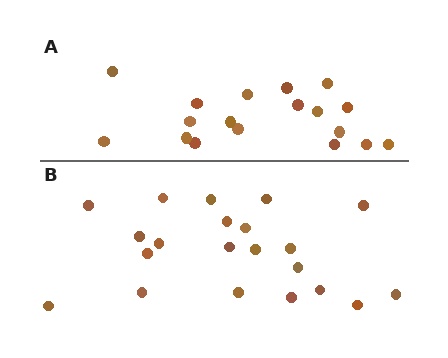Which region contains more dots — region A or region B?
Region B (the bottom region) has more dots.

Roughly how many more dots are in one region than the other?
Region B has just a few more — roughly 2 or 3 more dots than region A.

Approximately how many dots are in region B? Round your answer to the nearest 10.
About 20 dots. (The exact count is 21, which rounds to 20.)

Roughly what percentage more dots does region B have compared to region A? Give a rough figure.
About 15% more.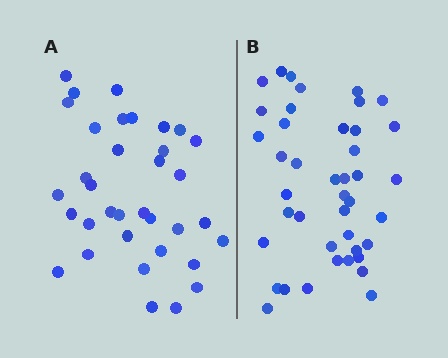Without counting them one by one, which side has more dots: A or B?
Region B (the right region) has more dots.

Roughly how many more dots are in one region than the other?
Region B has roughly 8 or so more dots than region A.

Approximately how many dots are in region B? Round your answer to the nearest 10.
About 40 dots. (The exact count is 42, which rounds to 40.)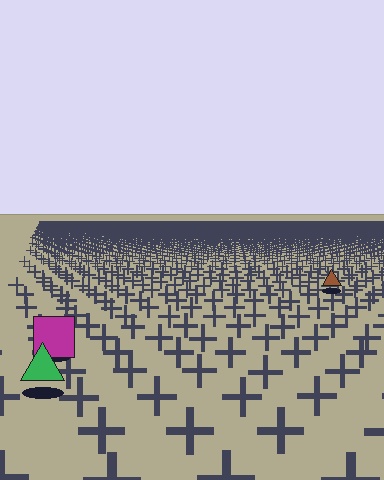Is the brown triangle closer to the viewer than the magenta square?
No. The magenta square is closer — you can tell from the texture gradient: the ground texture is coarser near it.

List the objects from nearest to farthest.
From nearest to farthest: the green triangle, the magenta square, the brown triangle.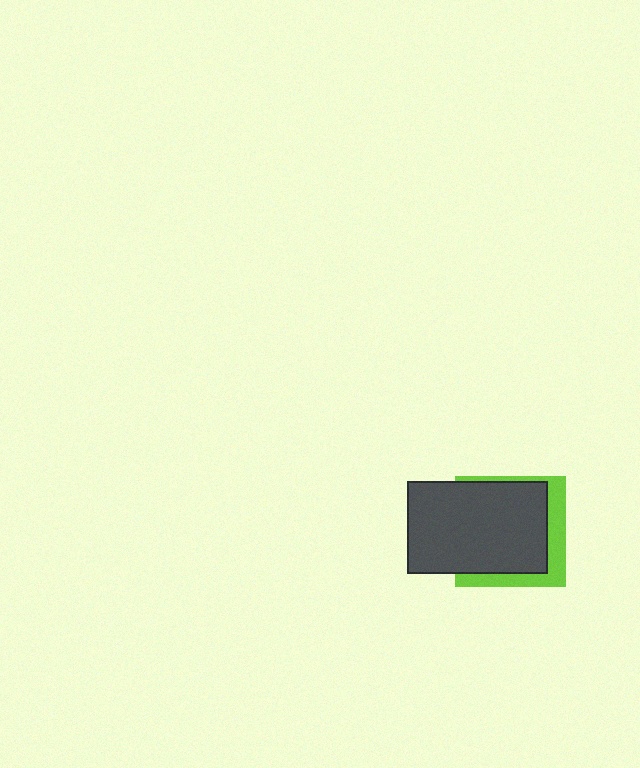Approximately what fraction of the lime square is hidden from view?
Roughly 69% of the lime square is hidden behind the dark gray rectangle.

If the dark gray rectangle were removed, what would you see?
You would see the complete lime square.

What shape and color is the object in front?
The object in front is a dark gray rectangle.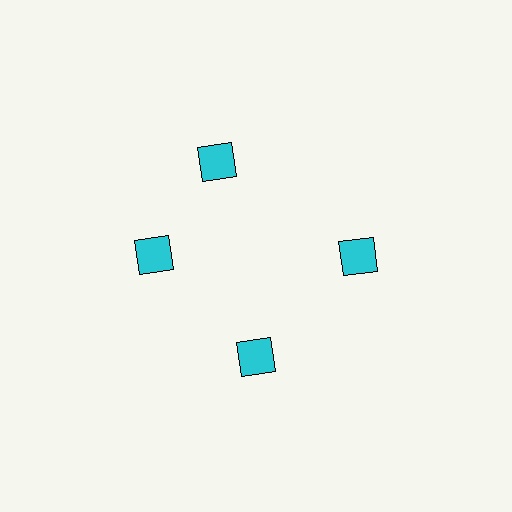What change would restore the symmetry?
The symmetry would be restored by rotating it back into even spacing with its neighbors so that all 4 squares sit at equal angles and equal distance from the center.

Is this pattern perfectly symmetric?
No. The 4 cyan squares are arranged in a ring, but one element near the 12 o'clock position is rotated out of alignment along the ring, breaking the 4-fold rotational symmetry.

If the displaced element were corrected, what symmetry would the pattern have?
It would have 4-fold rotational symmetry — the pattern would map onto itself every 90 degrees.